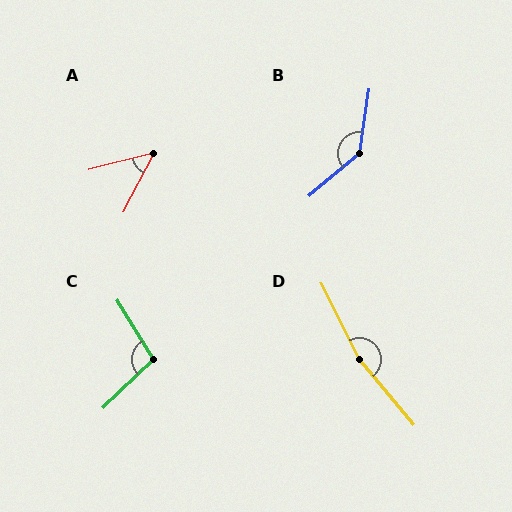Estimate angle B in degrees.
Approximately 139 degrees.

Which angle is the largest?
D, at approximately 167 degrees.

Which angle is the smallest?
A, at approximately 48 degrees.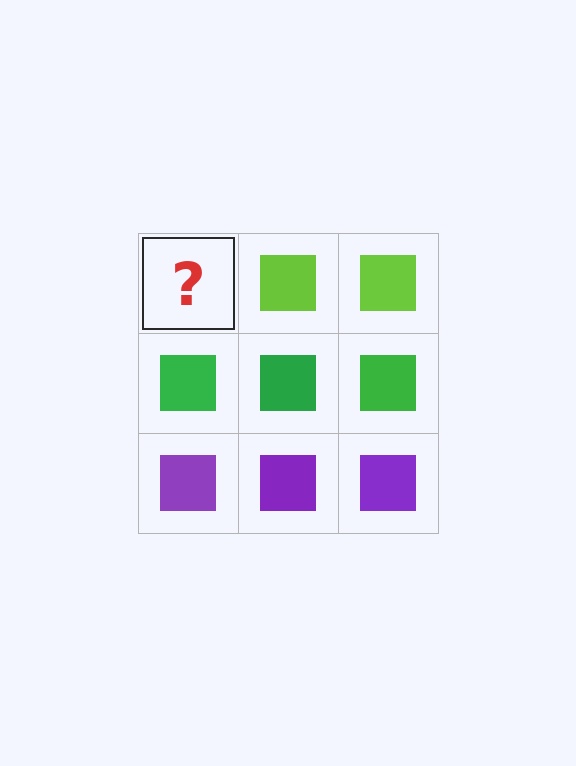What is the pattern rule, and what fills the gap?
The rule is that each row has a consistent color. The gap should be filled with a lime square.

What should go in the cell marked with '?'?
The missing cell should contain a lime square.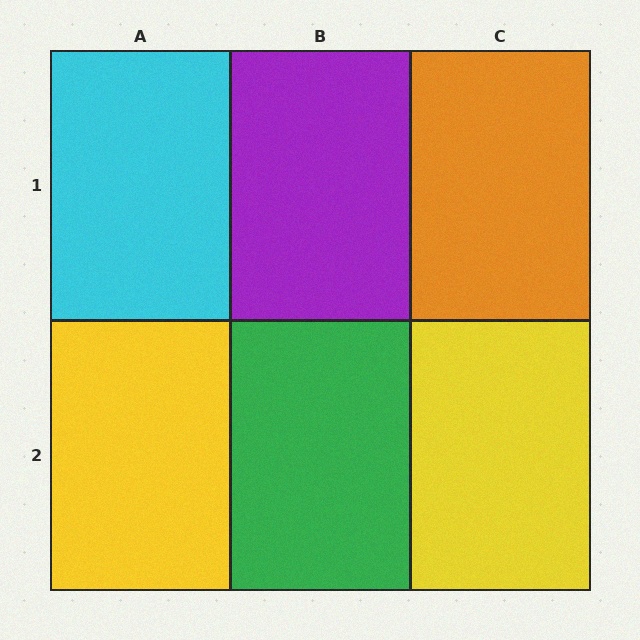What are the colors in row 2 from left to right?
Yellow, green, yellow.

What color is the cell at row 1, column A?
Cyan.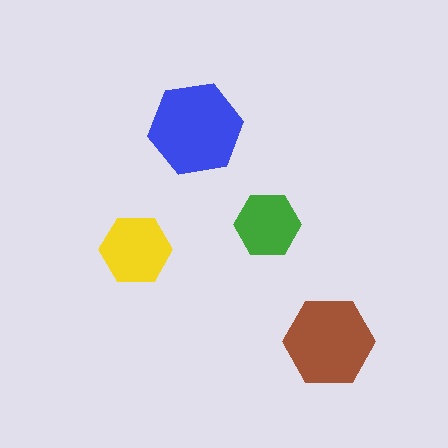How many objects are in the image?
There are 4 objects in the image.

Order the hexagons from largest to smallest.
the blue one, the brown one, the yellow one, the green one.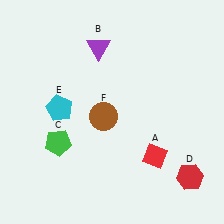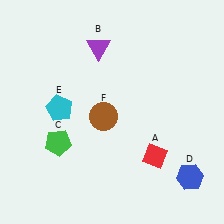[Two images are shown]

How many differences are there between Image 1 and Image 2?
There is 1 difference between the two images.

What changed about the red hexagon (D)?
In Image 1, D is red. In Image 2, it changed to blue.